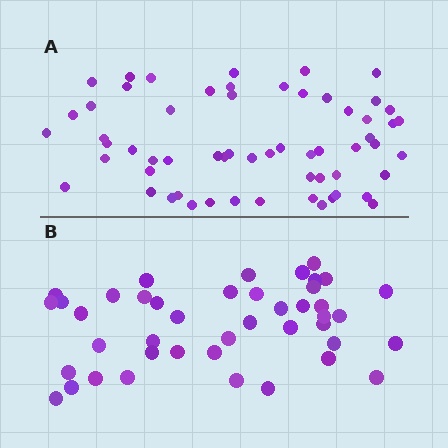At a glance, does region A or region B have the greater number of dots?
Region A (the top region) has more dots.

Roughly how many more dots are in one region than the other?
Region A has approximately 15 more dots than region B.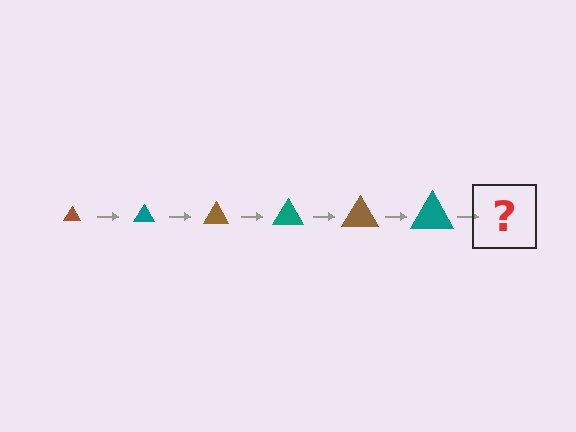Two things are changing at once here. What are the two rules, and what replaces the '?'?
The two rules are that the triangle grows larger each step and the color cycles through brown and teal. The '?' should be a brown triangle, larger than the previous one.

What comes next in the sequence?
The next element should be a brown triangle, larger than the previous one.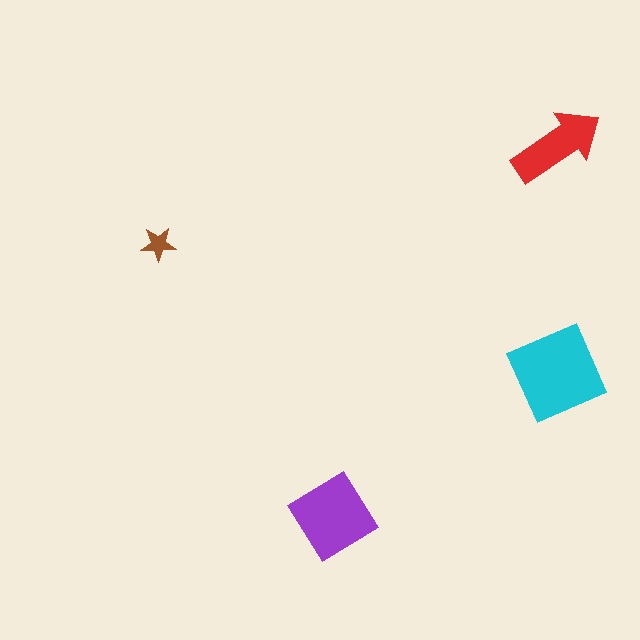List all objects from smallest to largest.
The brown star, the red arrow, the purple diamond, the cyan square.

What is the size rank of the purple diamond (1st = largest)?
2nd.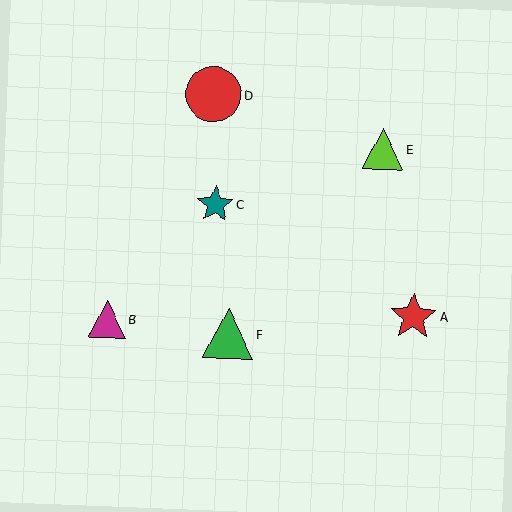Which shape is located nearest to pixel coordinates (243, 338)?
The green triangle (labeled F) at (228, 334) is nearest to that location.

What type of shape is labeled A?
Shape A is a red star.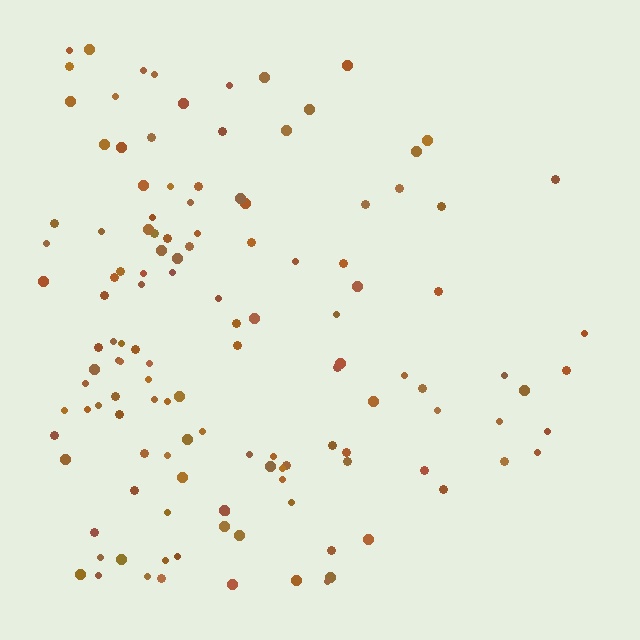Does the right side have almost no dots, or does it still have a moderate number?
Still a moderate number, just noticeably fewer than the left.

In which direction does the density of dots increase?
From right to left, with the left side densest.